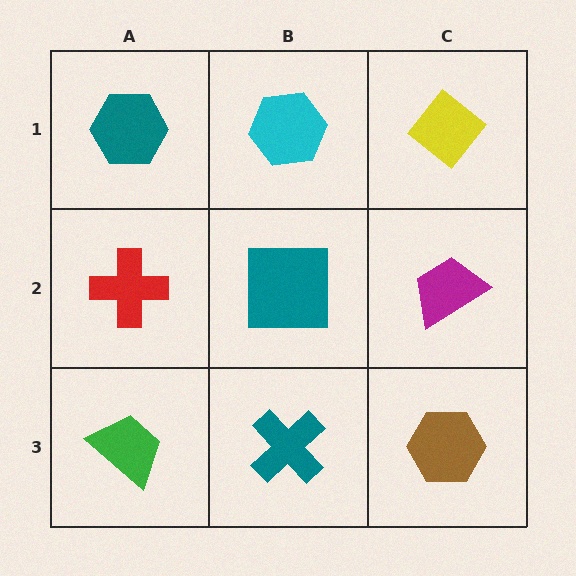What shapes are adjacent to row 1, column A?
A red cross (row 2, column A), a cyan hexagon (row 1, column B).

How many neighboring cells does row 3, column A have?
2.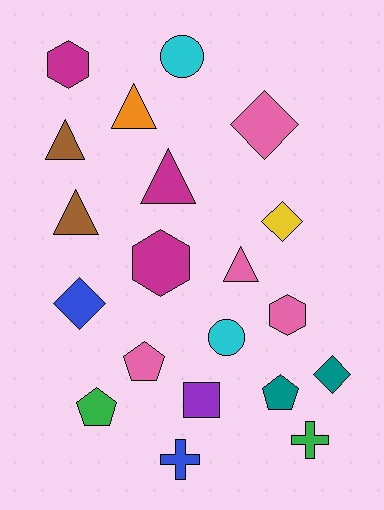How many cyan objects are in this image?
There are 2 cyan objects.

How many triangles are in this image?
There are 5 triangles.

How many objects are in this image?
There are 20 objects.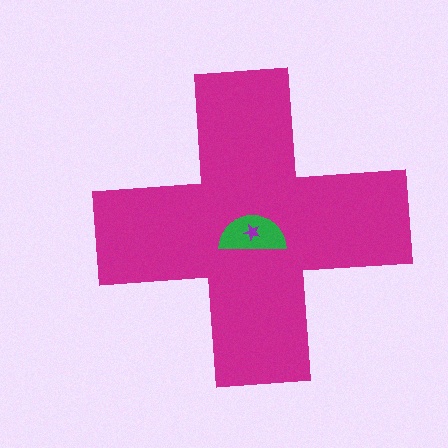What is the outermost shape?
The magenta cross.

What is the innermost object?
The purple star.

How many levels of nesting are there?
3.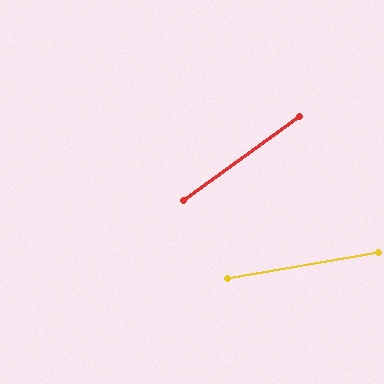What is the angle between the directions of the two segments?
Approximately 26 degrees.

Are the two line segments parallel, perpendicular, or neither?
Neither parallel nor perpendicular — they differ by about 26°.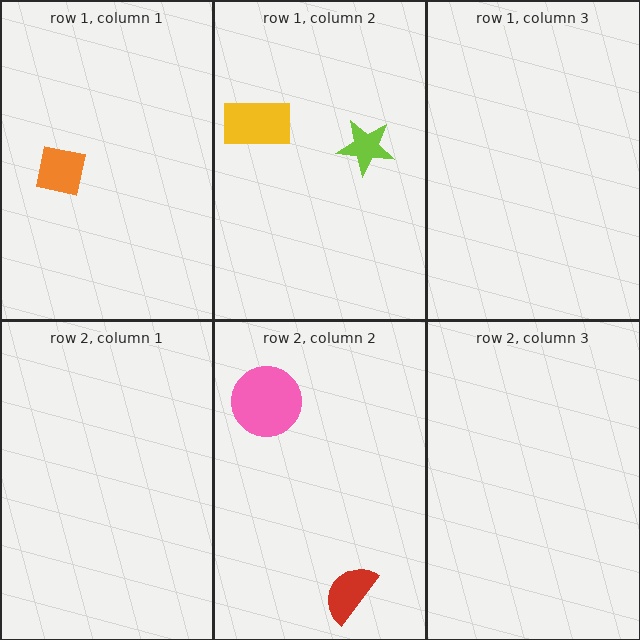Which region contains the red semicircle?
The row 2, column 2 region.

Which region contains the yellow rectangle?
The row 1, column 2 region.